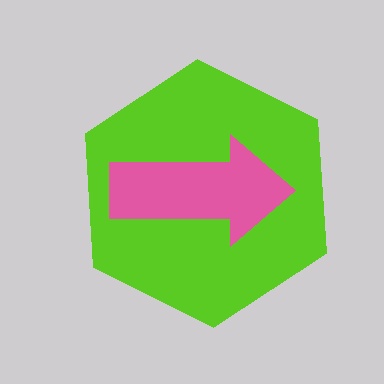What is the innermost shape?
The pink arrow.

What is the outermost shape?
The lime hexagon.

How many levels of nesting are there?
2.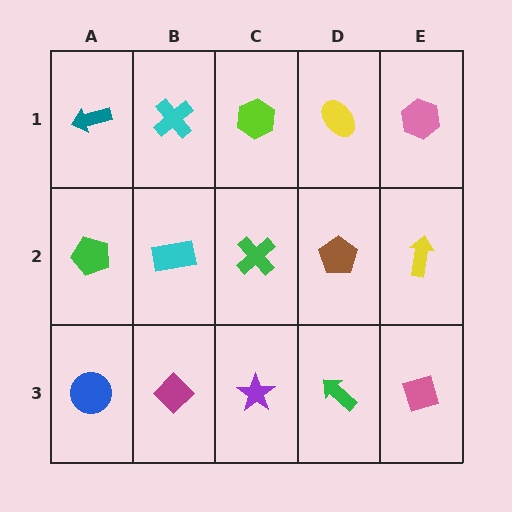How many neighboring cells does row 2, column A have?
3.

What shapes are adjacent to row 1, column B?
A cyan rectangle (row 2, column B), a teal arrow (row 1, column A), a lime hexagon (row 1, column C).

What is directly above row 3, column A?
A green pentagon.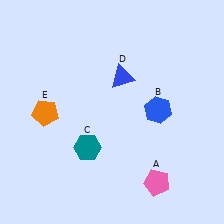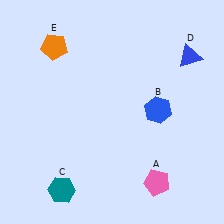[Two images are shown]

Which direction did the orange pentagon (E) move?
The orange pentagon (E) moved up.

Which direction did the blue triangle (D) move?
The blue triangle (D) moved right.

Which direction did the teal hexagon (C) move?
The teal hexagon (C) moved down.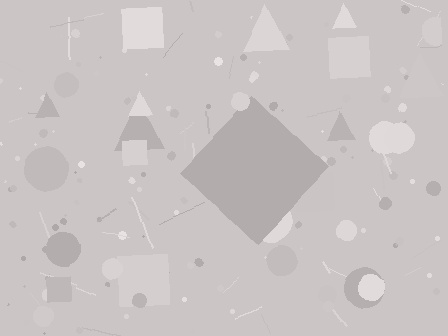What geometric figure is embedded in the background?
A diamond is embedded in the background.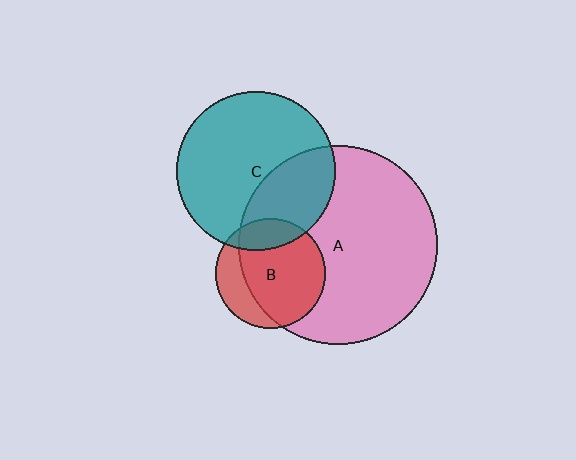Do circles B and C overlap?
Yes.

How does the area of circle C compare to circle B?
Approximately 2.1 times.